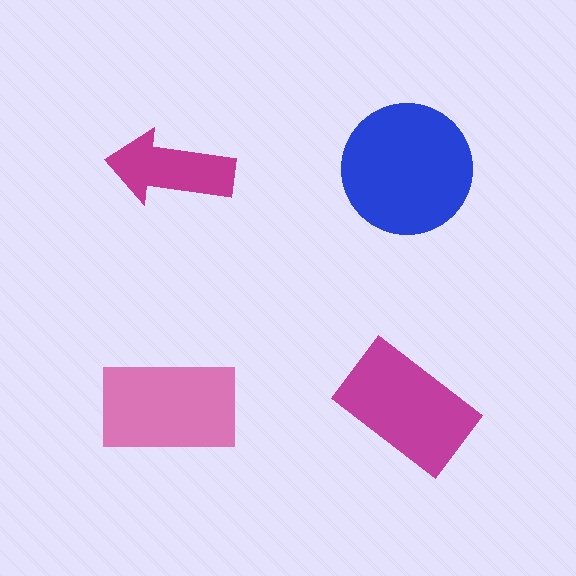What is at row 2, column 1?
A pink rectangle.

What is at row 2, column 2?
A magenta rectangle.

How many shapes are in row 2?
2 shapes.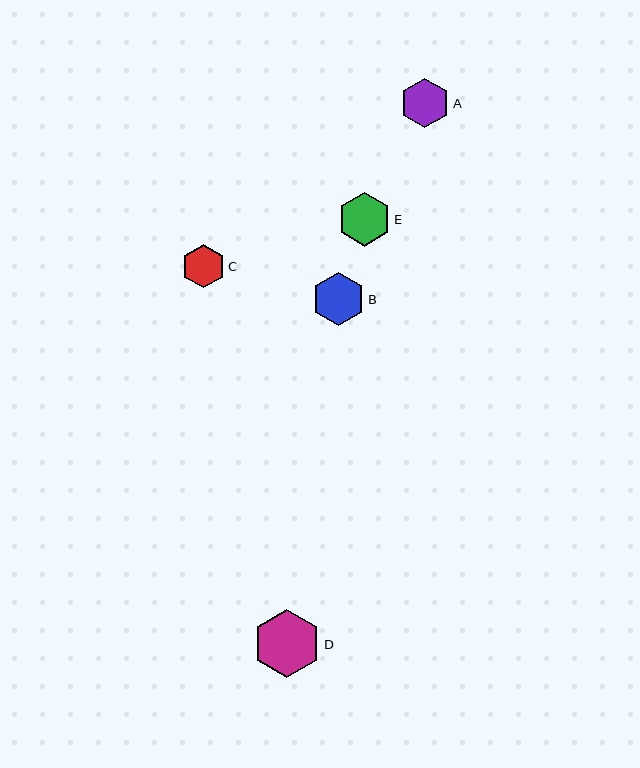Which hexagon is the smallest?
Hexagon C is the smallest with a size of approximately 43 pixels.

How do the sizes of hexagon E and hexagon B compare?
Hexagon E and hexagon B are approximately the same size.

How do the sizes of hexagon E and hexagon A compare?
Hexagon E and hexagon A are approximately the same size.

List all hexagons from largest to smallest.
From largest to smallest: D, E, B, A, C.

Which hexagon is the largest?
Hexagon D is the largest with a size of approximately 68 pixels.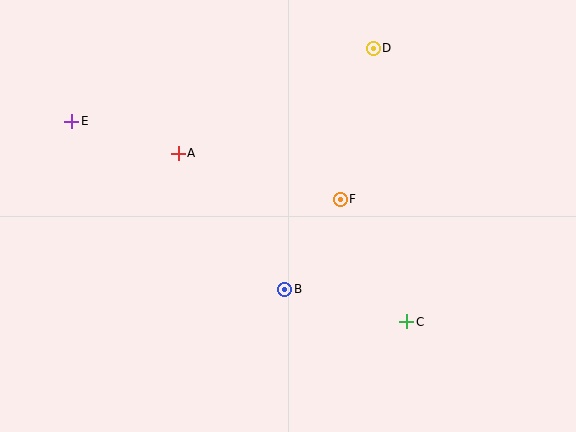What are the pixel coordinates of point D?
Point D is at (373, 48).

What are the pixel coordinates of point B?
Point B is at (285, 289).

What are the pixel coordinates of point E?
Point E is at (72, 121).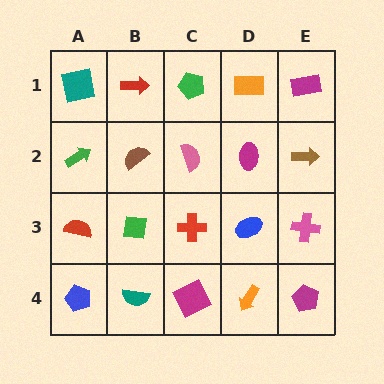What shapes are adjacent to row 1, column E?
A brown arrow (row 2, column E), an orange rectangle (row 1, column D).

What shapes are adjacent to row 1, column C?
A pink semicircle (row 2, column C), a red arrow (row 1, column B), an orange rectangle (row 1, column D).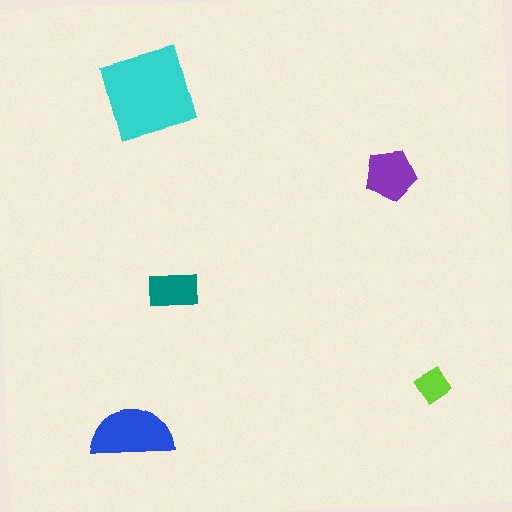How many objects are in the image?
There are 5 objects in the image.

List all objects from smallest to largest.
The lime diamond, the teal rectangle, the purple pentagon, the blue semicircle, the cyan square.